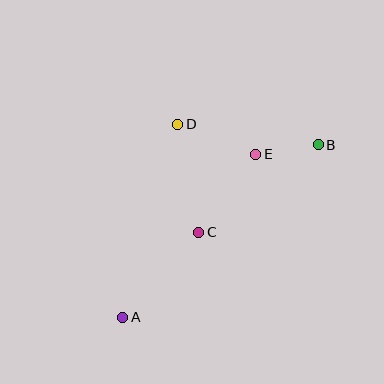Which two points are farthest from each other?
Points A and B are farthest from each other.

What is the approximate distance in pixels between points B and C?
The distance between B and C is approximately 148 pixels.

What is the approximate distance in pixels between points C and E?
The distance between C and E is approximately 97 pixels.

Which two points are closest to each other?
Points B and E are closest to each other.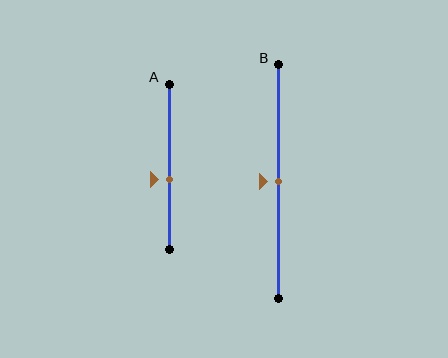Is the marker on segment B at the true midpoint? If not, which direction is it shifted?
Yes, the marker on segment B is at the true midpoint.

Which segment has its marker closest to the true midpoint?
Segment B has its marker closest to the true midpoint.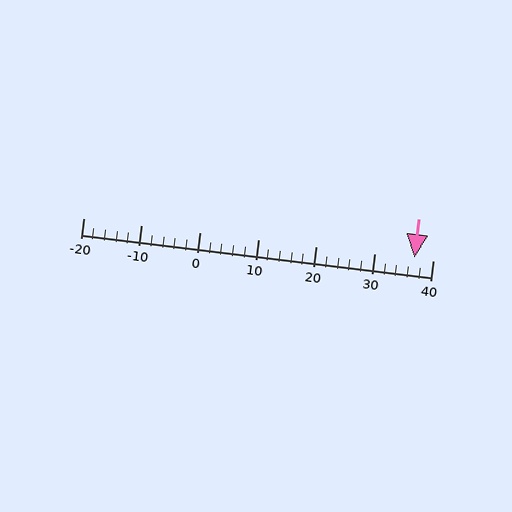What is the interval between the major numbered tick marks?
The major tick marks are spaced 10 units apart.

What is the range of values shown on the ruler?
The ruler shows values from -20 to 40.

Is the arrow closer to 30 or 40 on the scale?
The arrow is closer to 40.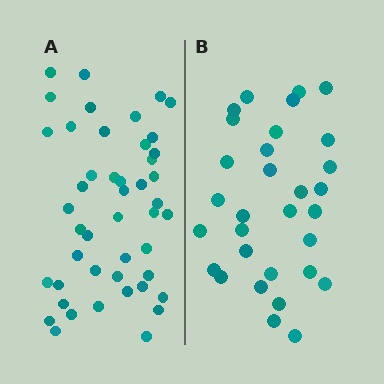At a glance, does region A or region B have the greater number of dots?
Region A (the left region) has more dots.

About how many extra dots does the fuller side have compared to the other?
Region A has approximately 15 more dots than region B.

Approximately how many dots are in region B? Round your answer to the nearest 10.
About 30 dots. (The exact count is 31, which rounds to 30.)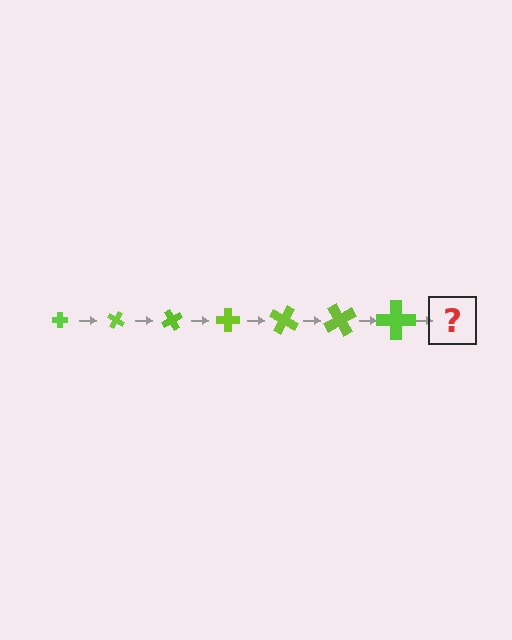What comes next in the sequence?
The next element should be a cross, larger than the previous one and rotated 210 degrees from the start.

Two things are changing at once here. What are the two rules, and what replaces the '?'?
The two rules are that the cross grows larger each step and it rotates 30 degrees each step. The '?' should be a cross, larger than the previous one and rotated 210 degrees from the start.